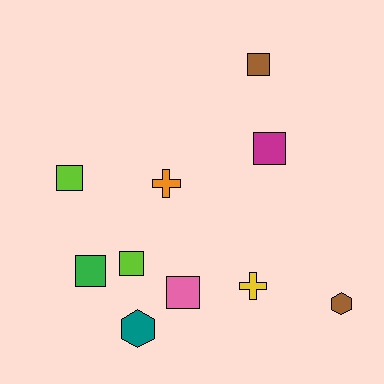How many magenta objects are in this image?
There is 1 magenta object.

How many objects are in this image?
There are 10 objects.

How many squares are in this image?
There are 6 squares.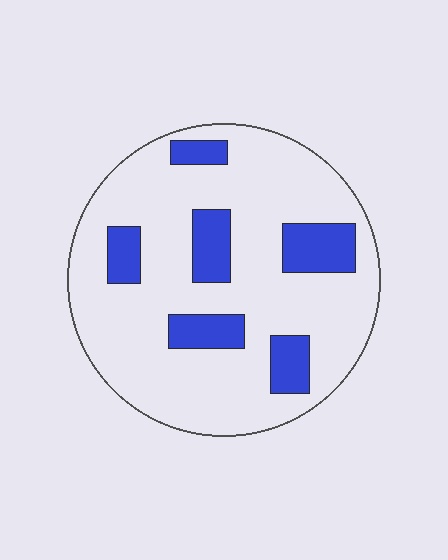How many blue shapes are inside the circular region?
6.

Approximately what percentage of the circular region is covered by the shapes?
Approximately 20%.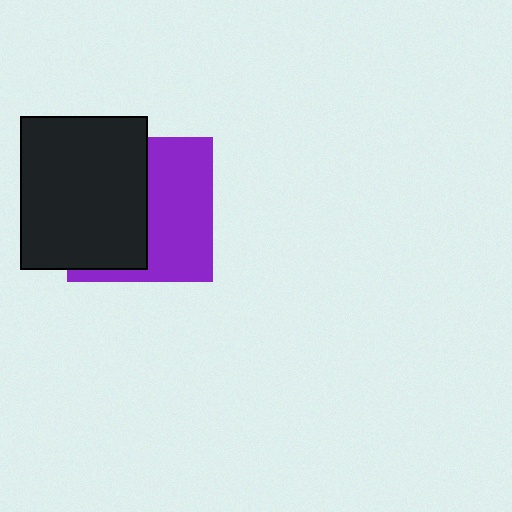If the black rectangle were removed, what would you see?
You would see the complete purple square.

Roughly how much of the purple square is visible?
About half of it is visible (roughly 50%).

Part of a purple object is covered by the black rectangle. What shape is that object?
It is a square.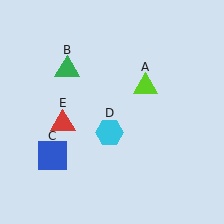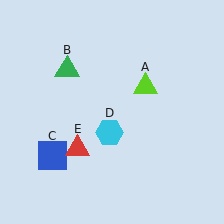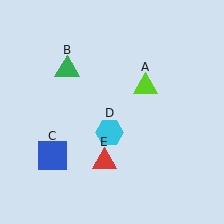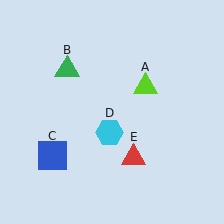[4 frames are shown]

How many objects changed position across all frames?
1 object changed position: red triangle (object E).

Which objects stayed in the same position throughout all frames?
Lime triangle (object A) and green triangle (object B) and blue square (object C) and cyan hexagon (object D) remained stationary.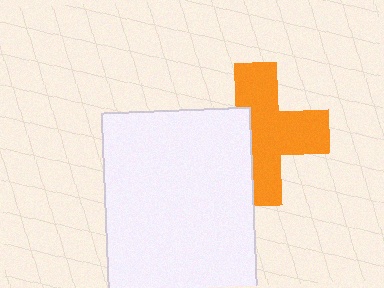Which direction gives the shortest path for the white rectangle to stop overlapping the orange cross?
Moving left gives the shortest separation.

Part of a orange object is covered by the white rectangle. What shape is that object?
It is a cross.